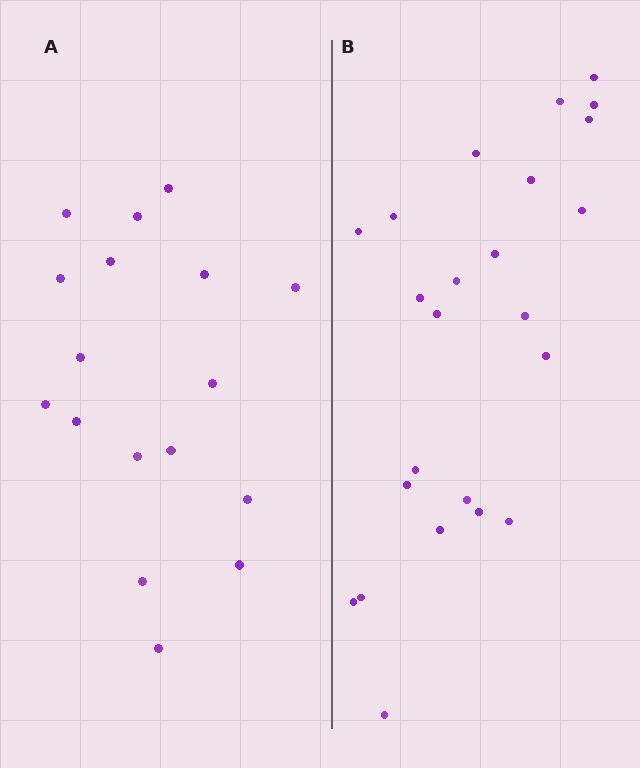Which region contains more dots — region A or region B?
Region B (the right region) has more dots.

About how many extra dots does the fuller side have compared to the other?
Region B has roughly 8 or so more dots than region A.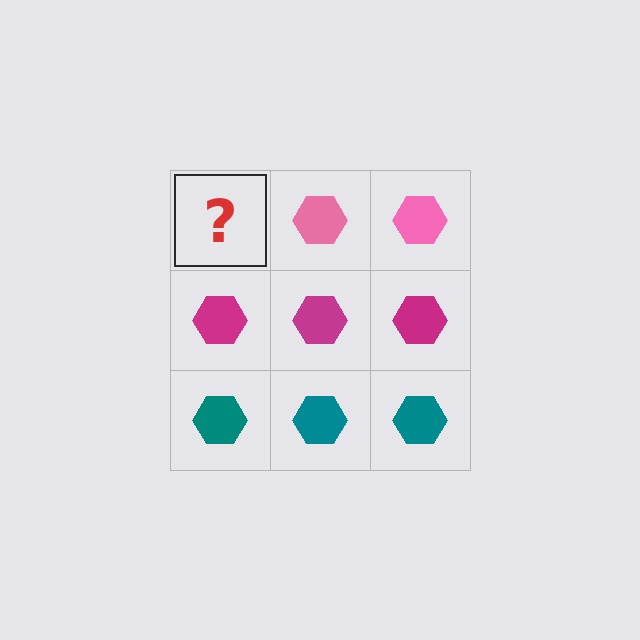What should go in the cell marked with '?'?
The missing cell should contain a pink hexagon.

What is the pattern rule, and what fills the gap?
The rule is that each row has a consistent color. The gap should be filled with a pink hexagon.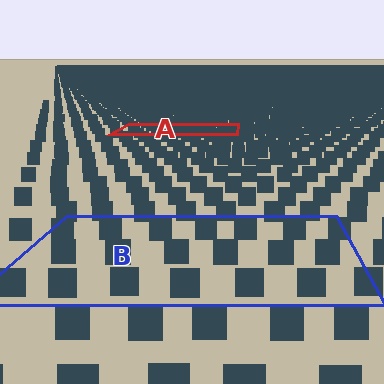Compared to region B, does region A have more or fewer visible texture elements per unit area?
Region A has more texture elements per unit area — they are packed more densely because it is farther away.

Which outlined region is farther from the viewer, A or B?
Region A is farther from the viewer — the texture elements inside it appear smaller and more densely packed.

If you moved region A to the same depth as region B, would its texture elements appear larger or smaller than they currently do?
They would appear larger. At a closer depth, the same texture elements are projected at a bigger on-screen size.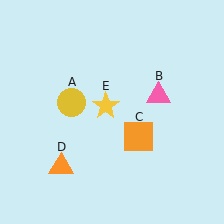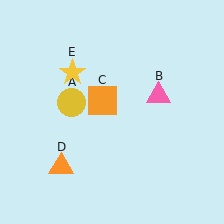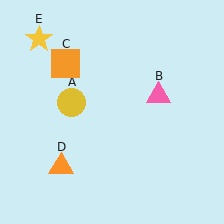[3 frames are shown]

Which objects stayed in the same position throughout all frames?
Yellow circle (object A) and pink triangle (object B) and orange triangle (object D) remained stationary.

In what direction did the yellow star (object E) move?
The yellow star (object E) moved up and to the left.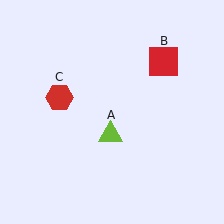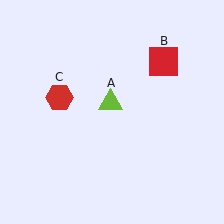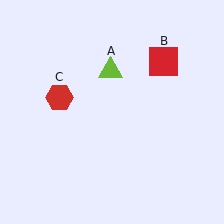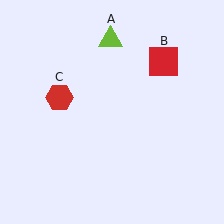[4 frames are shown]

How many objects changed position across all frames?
1 object changed position: lime triangle (object A).